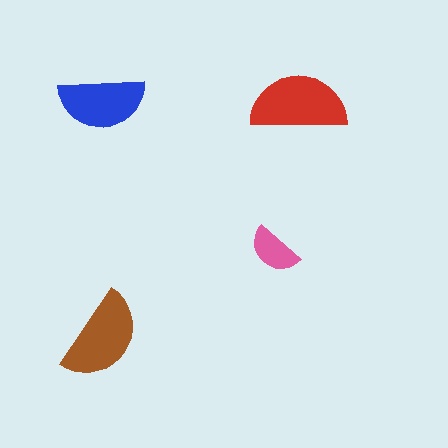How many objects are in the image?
There are 4 objects in the image.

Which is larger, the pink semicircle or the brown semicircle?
The brown one.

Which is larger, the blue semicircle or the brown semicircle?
The brown one.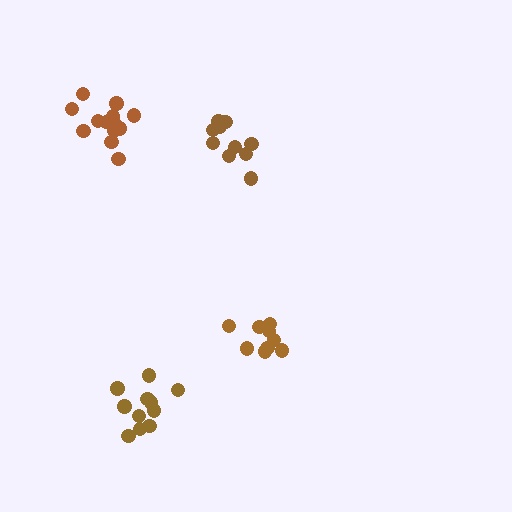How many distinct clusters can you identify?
There are 4 distinct clusters.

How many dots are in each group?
Group 1: 9 dots, Group 2: 11 dots, Group 3: 13 dots, Group 4: 10 dots (43 total).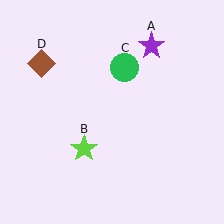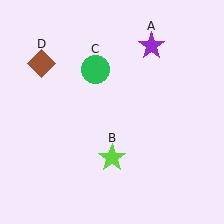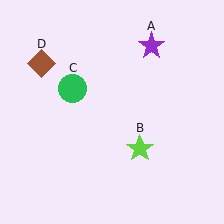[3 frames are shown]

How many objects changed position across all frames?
2 objects changed position: lime star (object B), green circle (object C).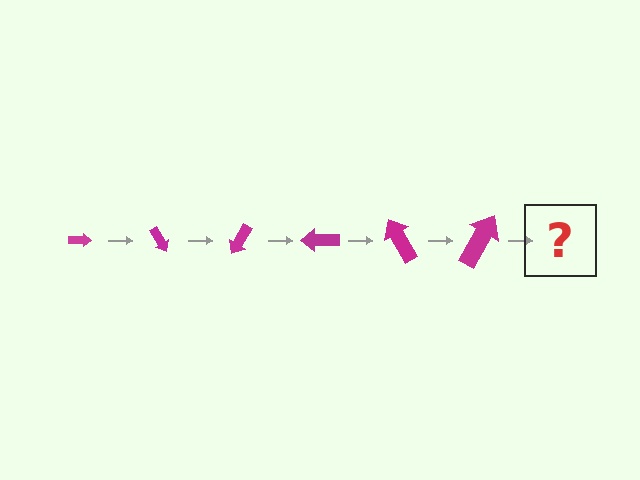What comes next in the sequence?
The next element should be an arrow, larger than the previous one and rotated 360 degrees from the start.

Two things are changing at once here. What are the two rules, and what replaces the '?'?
The two rules are that the arrow grows larger each step and it rotates 60 degrees each step. The '?' should be an arrow, larger than the previous one and rotated 360 degrees from the start.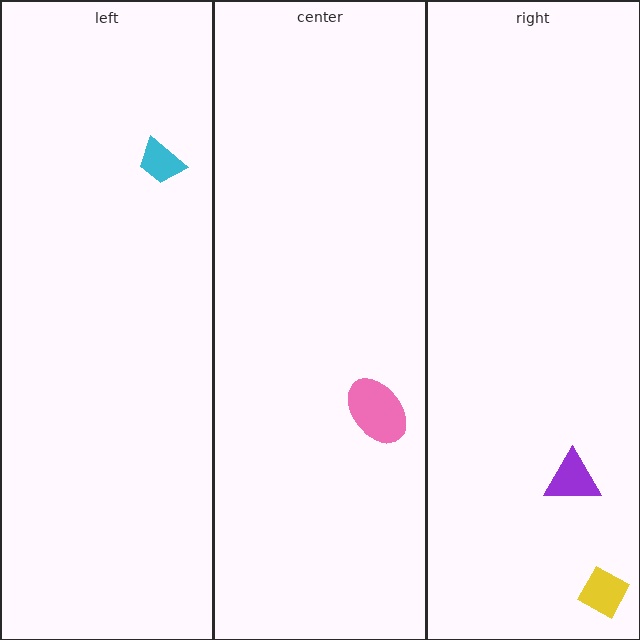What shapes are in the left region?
The cyan trapezoid.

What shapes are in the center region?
The pink ellipse.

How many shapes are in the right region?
2.